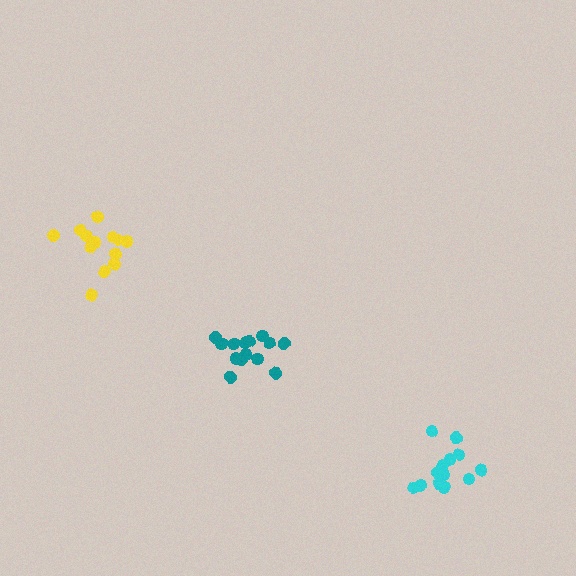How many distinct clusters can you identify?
There are 3 distinct clusters.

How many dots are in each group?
Group 1: 14 dots, Group 2: 13 dots, Group 3: 14 dots (41 total).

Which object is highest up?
The yellow cluster is topmost.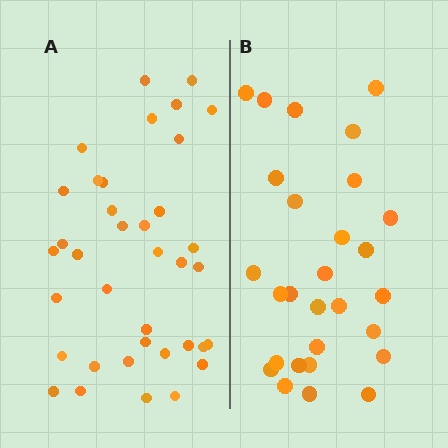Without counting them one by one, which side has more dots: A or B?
Region A (the left region) has more dots.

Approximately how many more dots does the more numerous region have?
Region A has roughly 8 or so more dots than region B.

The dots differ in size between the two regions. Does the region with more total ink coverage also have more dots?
No. Region B has more total ink coverage because its dots are larger, but region A actually contains more individual dots. Total area can be misleading — the number of items is what matters here.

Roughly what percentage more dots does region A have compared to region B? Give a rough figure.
About 30% more.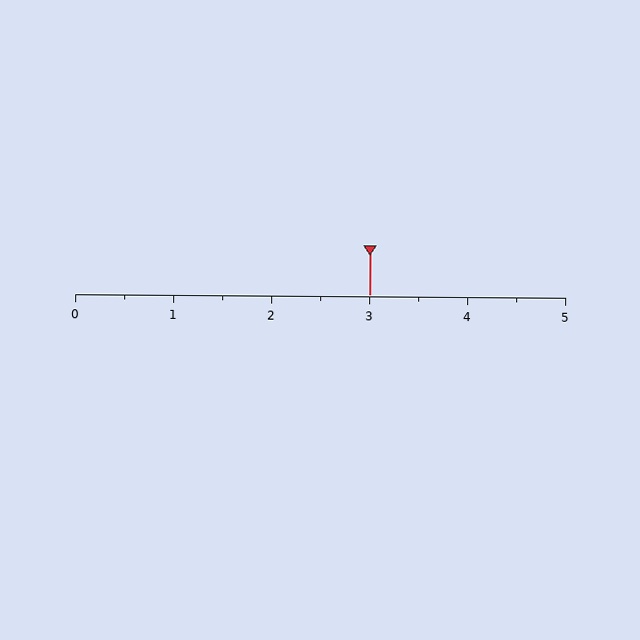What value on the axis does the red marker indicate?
The marker indicates approximately 3.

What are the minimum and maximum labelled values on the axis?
The axis runs from 0 to 5.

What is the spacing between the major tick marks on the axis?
The major ticks are spaced 1 apart.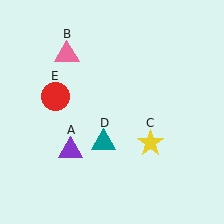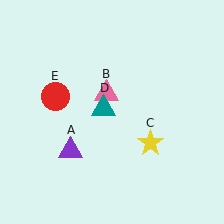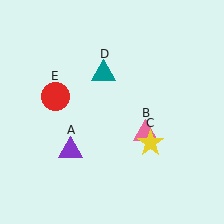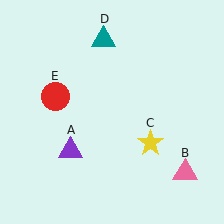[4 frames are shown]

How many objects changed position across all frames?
2 objects changed position: pink triangle (object B), teal triangle (object D).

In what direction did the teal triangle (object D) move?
The teal triangle (object D) moved up.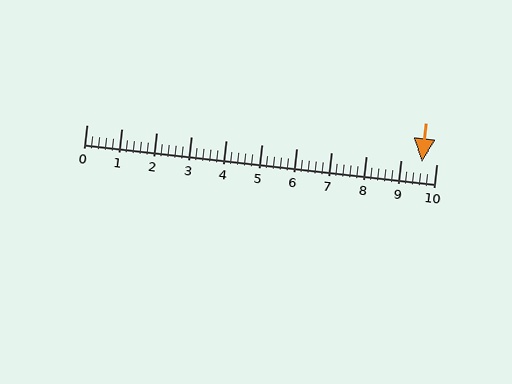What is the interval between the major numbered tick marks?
The major tick marks are spaced 1 units apart.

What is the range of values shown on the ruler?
The ruler shows values from 0 to 10.